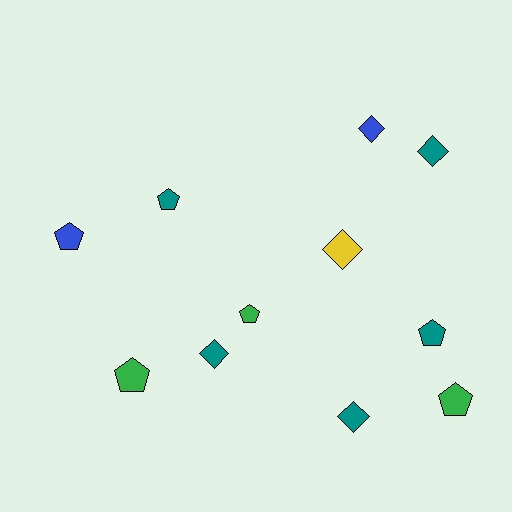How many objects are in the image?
There are 11 objects.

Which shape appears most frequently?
Pentagon, with 6 objects.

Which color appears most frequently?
Teal, with 5 objects.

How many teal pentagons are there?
There are 2 teal pentagons.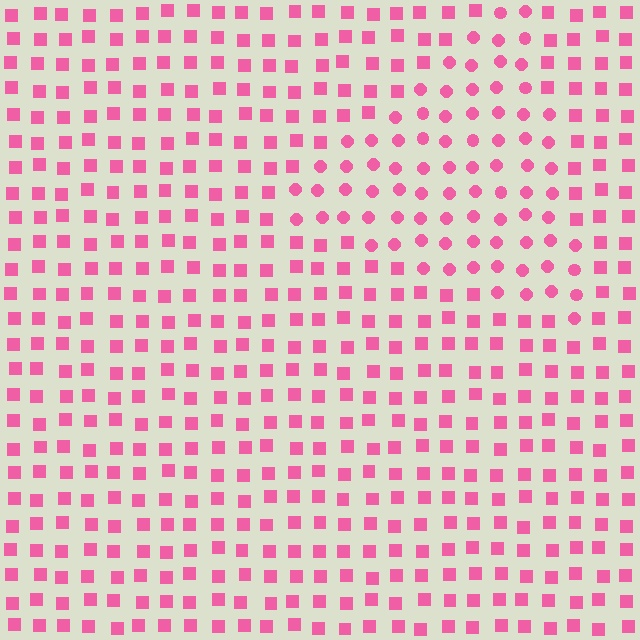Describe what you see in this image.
The image is filled with small pink elements arranged in a uniform grid. A triangle-shaped region contains circles, while the surrounding area contains squares. The boundary is defined purely by the change in element shape.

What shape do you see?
I see a triangle.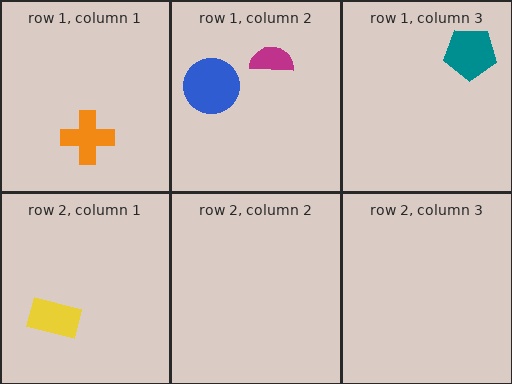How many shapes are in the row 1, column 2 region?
2.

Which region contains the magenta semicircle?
The row 1, column 2 region.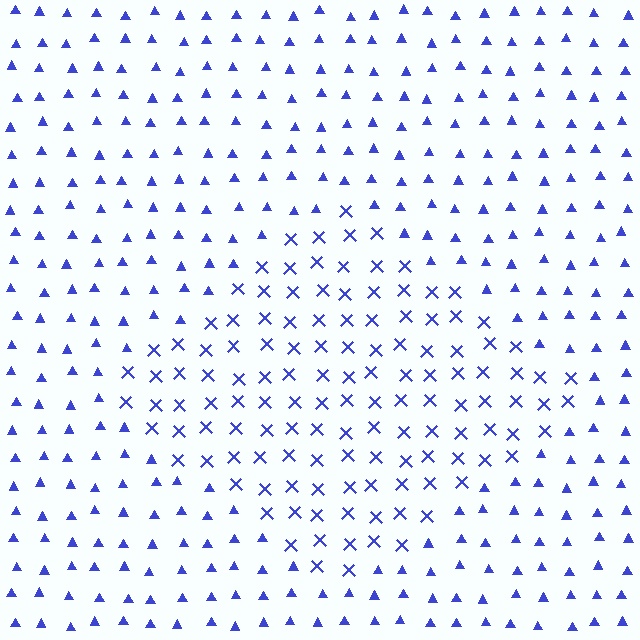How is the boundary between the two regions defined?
The boundary is defined by a change in element shape: X marks inside vs. triangles outside. All elements share the same color and spacing.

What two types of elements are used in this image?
The image uses X marks inside the diamond region and triangles outside it.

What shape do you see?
I see a diamond.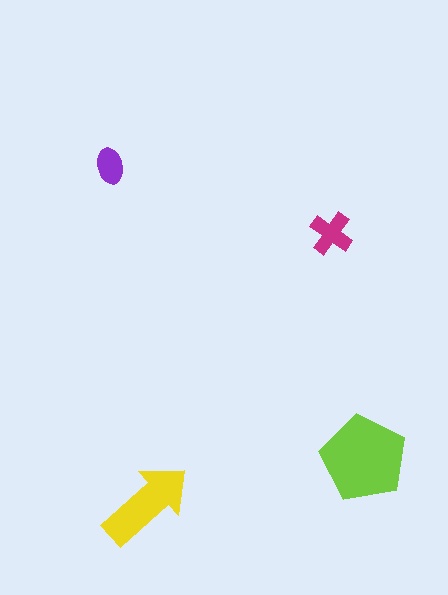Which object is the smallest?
The purple ellipse.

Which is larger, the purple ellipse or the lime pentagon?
The lime pentagon.